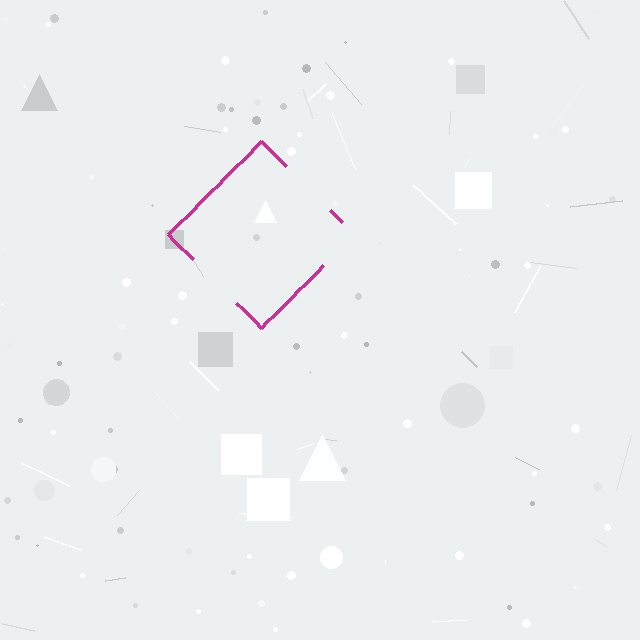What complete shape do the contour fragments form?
The contour fragments form a diamond.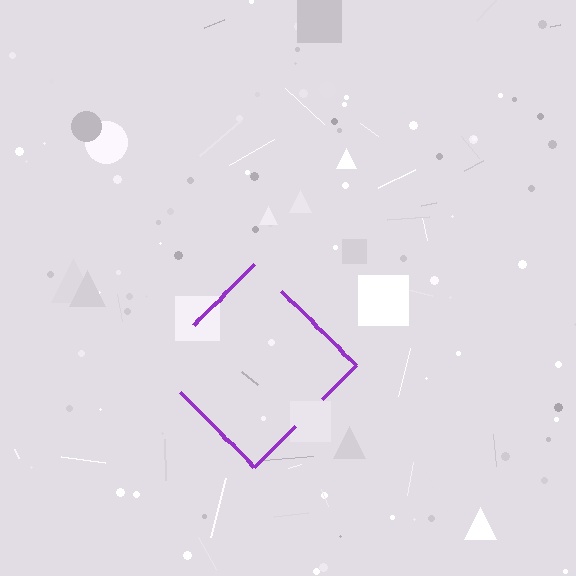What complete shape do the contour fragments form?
The contour fragments form a diamond.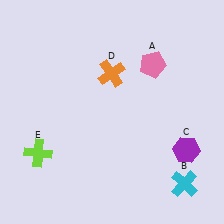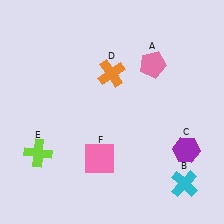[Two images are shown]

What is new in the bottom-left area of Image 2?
A pink square (F) was added in the bottom-left area of Image 2.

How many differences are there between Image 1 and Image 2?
There is 1 difference between the two images.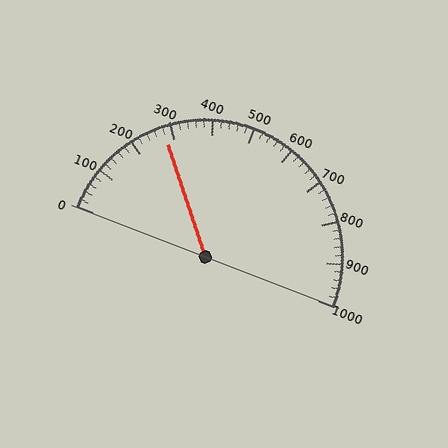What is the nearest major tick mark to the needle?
The nearest major tick mark is 300.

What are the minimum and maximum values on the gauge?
The gauge ranges from 0 to 1000.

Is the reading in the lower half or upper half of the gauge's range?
The reading is in the lower half of the range (0 to 1000).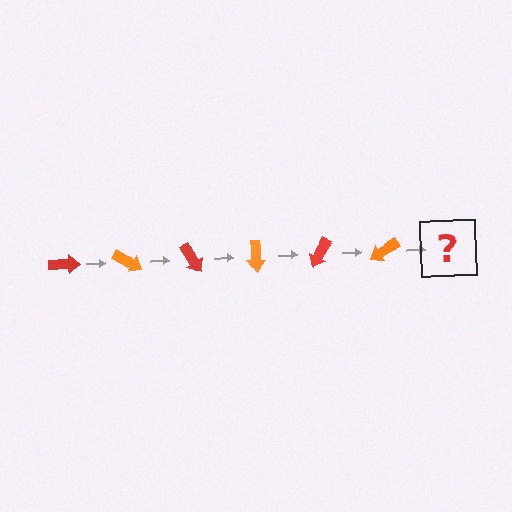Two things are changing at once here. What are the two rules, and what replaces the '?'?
The two rules are that it rotates 30 degrees each step and the color cycles through red and orange. The '?' should be a red arrow, rotated 180 degrees from the start.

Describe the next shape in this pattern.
It should be a red arrow, rotated 180 degrees from the start.